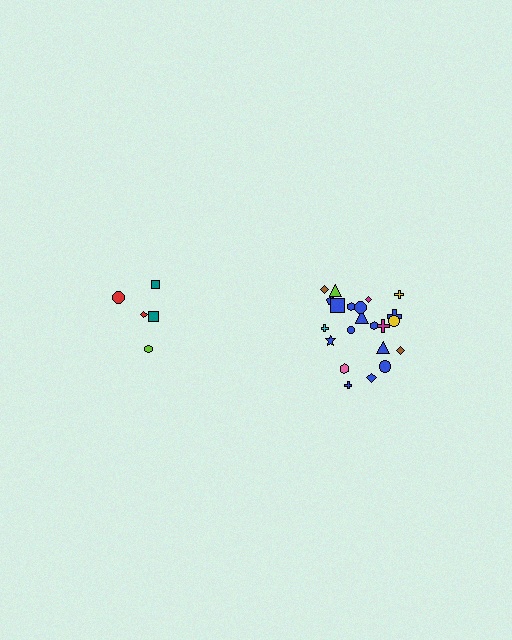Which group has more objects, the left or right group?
The right group.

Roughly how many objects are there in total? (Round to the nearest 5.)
Roughly 25 objects in total.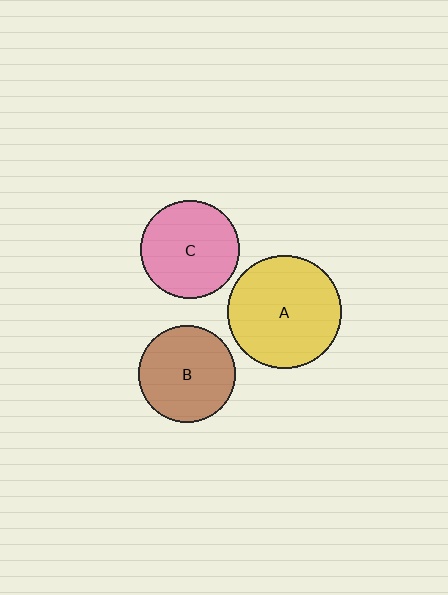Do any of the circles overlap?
No, none of the circles overlap.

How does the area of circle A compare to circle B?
Approximately 1.4 times.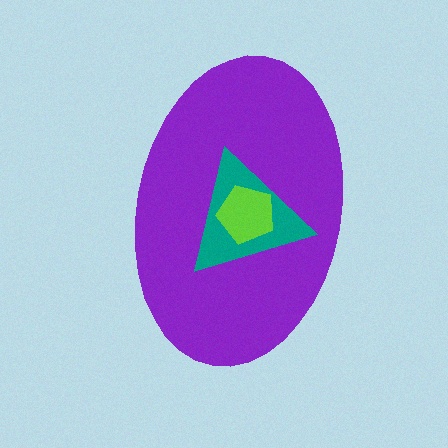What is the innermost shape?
The lime pentagon.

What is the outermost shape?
The purple ellipse.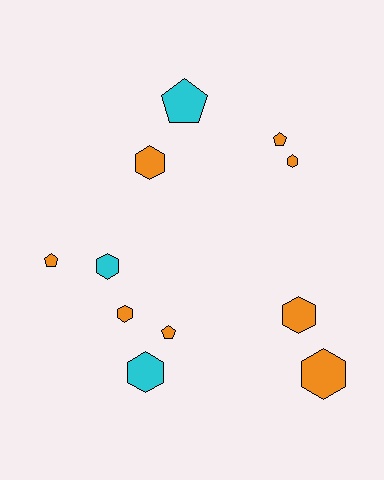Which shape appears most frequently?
Hexagon, with 7 objects.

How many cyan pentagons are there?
There is 1 cyan pentagon.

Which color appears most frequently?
Orange, with 8 objects.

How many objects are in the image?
There are 11 objects.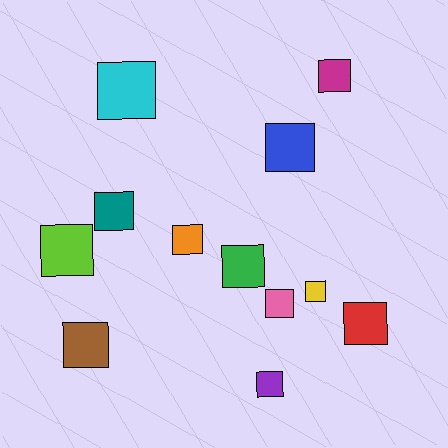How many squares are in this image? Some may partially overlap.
There are 12 squares.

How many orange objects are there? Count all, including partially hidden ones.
There is 1 orange object.